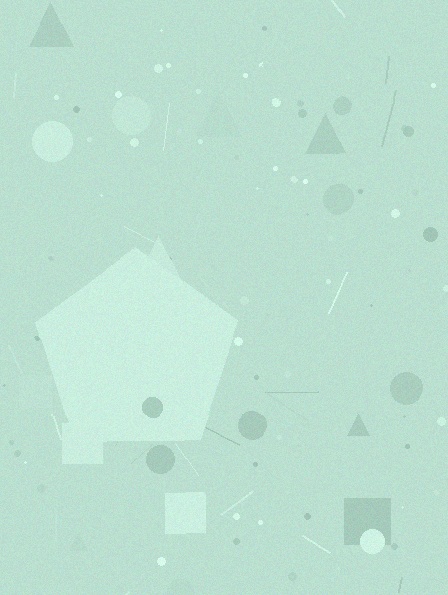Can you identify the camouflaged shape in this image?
The camouflaged shape is a pentagon.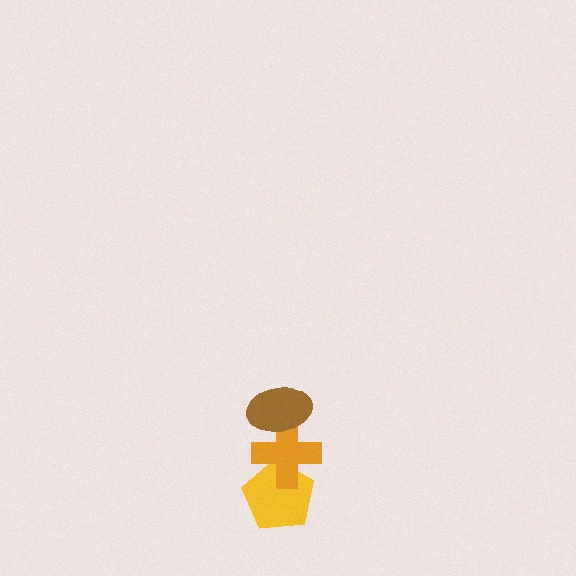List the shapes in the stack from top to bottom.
From top to bottom: the brown ellipse, the orange cross, the yellow pentagon.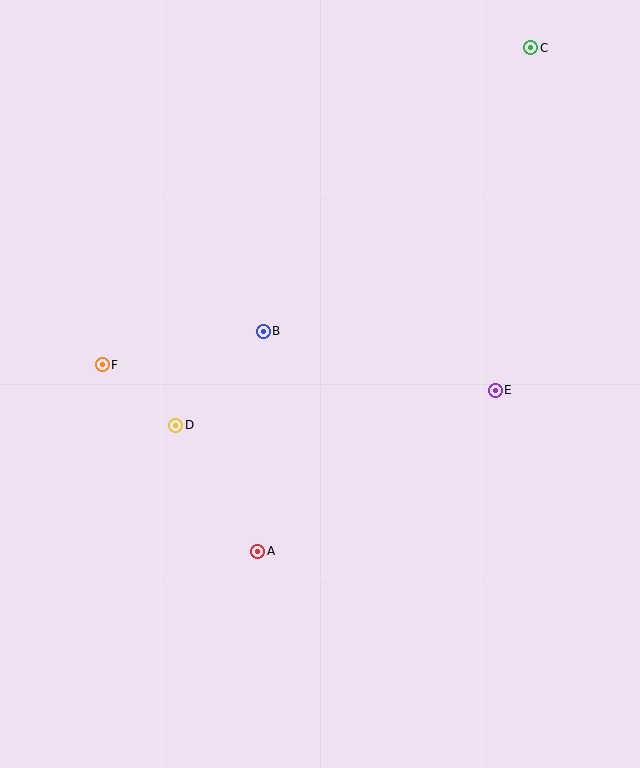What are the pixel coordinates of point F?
Point F is at (102, 365).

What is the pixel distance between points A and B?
The distance between A and B is 220 pixels.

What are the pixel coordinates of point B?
Point B is at (263, 331).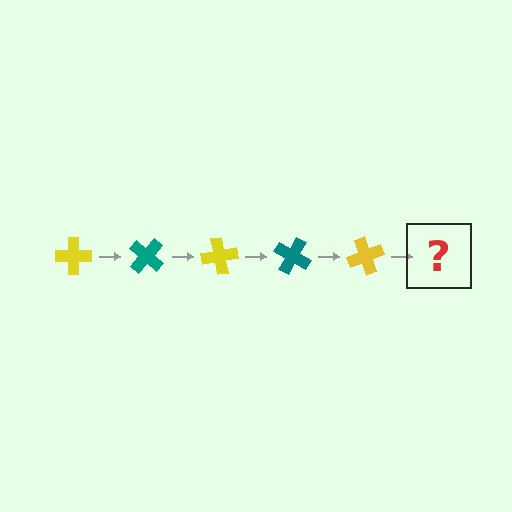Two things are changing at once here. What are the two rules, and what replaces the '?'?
The two rules are that it rotates 40 degrees each step and the color cycles through yellow and teal. The '?' should be a teal cross, rotated 200 degrees from the start.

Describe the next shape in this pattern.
It should be a teal cross, rotated 200 degrees from the start.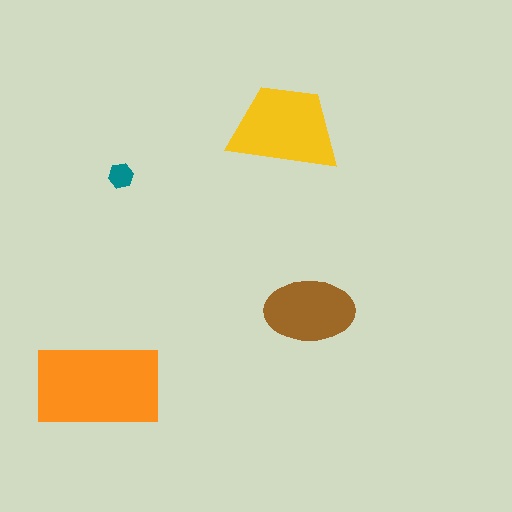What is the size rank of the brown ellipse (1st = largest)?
3rd.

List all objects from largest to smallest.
The orange rectangle, the yellow trapezoid, the brown ellipse, the teal hexagon.